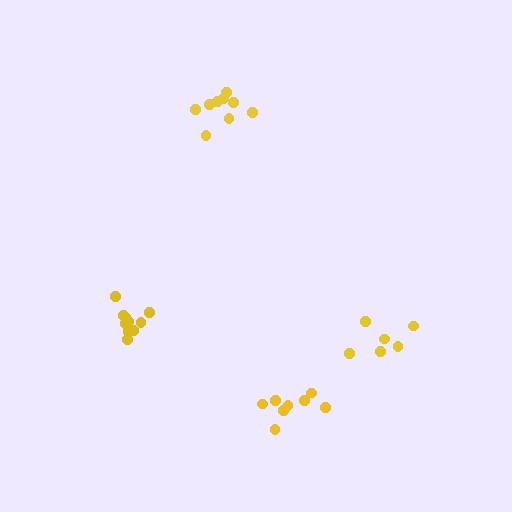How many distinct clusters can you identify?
There are 4 distinct clusters.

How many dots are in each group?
Group 1: 9 dots, Group 2: 6 dots, Group 3: 10 dots, Group 4: 9 dots (34 total).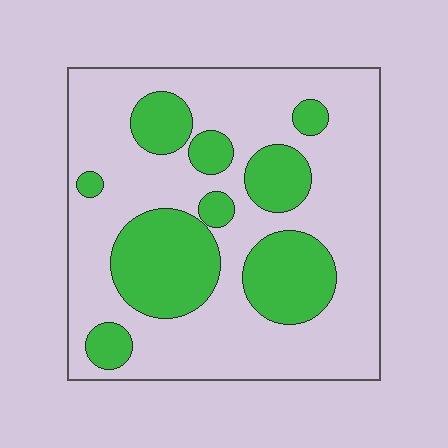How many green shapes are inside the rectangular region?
9.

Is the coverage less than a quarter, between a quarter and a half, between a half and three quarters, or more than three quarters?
Between a quarter and a half.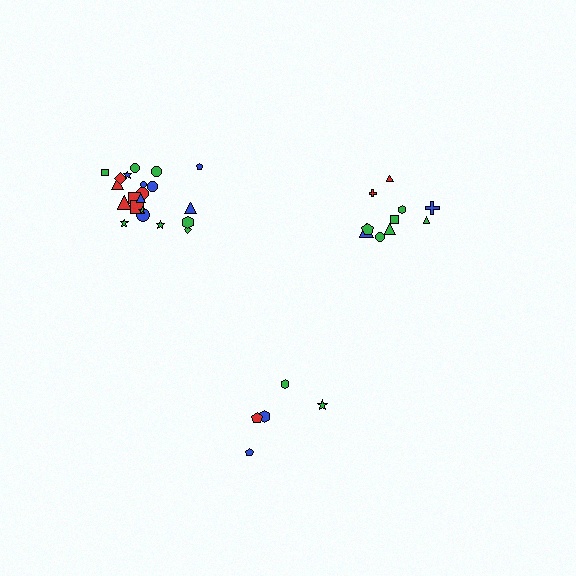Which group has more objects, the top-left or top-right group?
The top-left group.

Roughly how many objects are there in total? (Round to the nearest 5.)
Roughly 35 objects in total.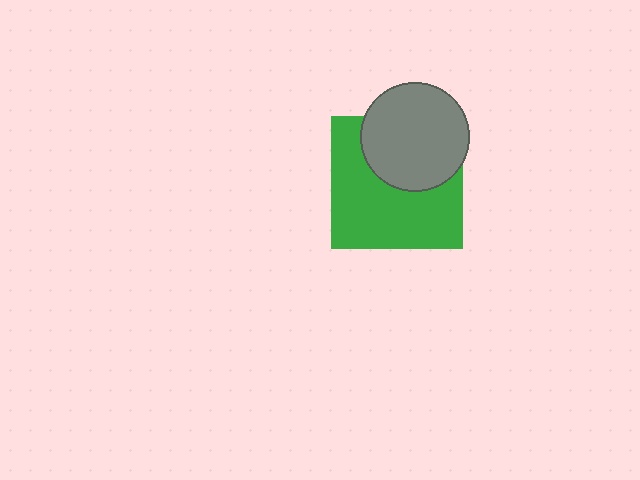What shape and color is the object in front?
The object in front is a gray circle.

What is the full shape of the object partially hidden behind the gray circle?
The partially hidden object is a green square.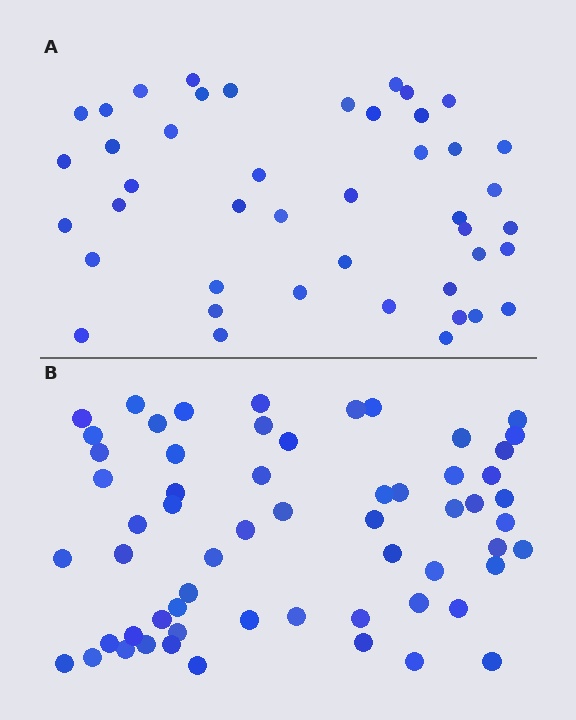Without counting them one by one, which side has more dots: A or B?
Region B (the bottom region) has more dots.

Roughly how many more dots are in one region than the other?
Region B has approximately 15 more dots than region A.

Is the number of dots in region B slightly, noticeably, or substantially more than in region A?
Region B has noticeably more, but not dramatically so. The ratio is roughly 1.4 to 1.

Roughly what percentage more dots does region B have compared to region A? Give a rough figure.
About 35% more.